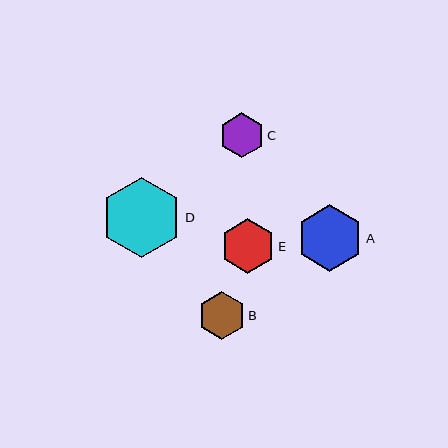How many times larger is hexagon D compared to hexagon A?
Hexagon D is approximately 1.2 times the size of hexagon A.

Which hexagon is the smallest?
Hexagon C is the smallest with a size of approximately 45 pixels.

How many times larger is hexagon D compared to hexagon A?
Hexagon D is approximately 1.2 times the size of hexagon A.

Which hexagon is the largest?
Hexagon D is the largest with a size of approximately 81 pixels.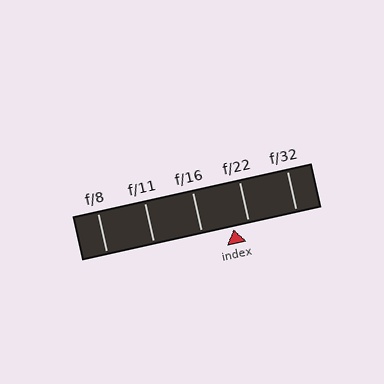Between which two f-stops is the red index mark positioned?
The index mark is between f/16 and f/22.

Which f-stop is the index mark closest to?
The index mark is closest to f/22.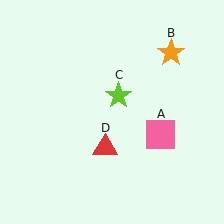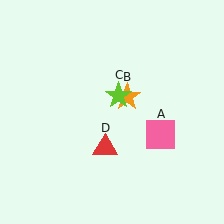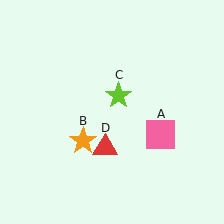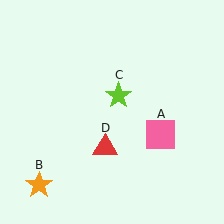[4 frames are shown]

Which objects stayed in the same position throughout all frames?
Pink square (object A) and lime star (object C) and red triangle (object D) remained stationary.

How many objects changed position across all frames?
1 object changed position: orange star (object B).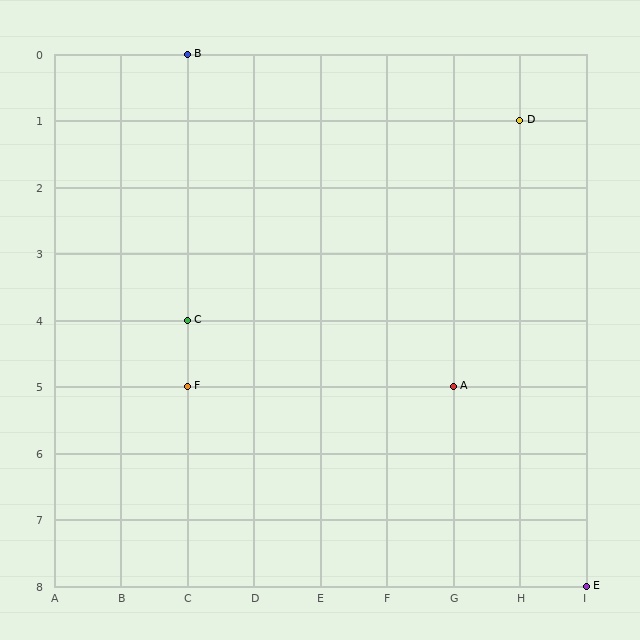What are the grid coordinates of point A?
Point A is at grid coordinates (G, 5).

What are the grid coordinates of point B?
Point B is at grid coordinates (C, 0).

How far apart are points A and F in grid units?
Points A and F are 4 columns apart.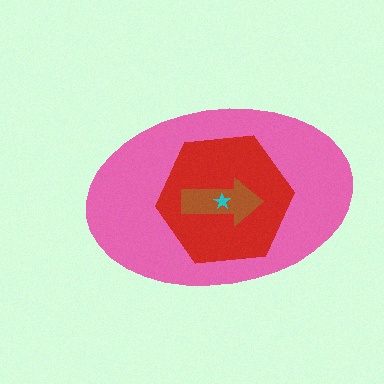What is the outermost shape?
The pink ellipse.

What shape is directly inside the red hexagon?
The brown arrow.